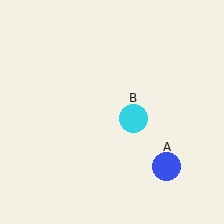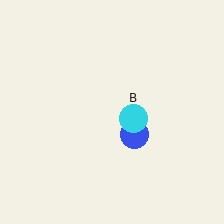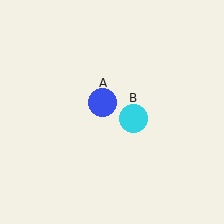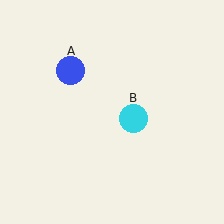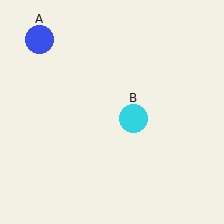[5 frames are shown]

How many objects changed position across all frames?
1 object changed position: blue circle (object A).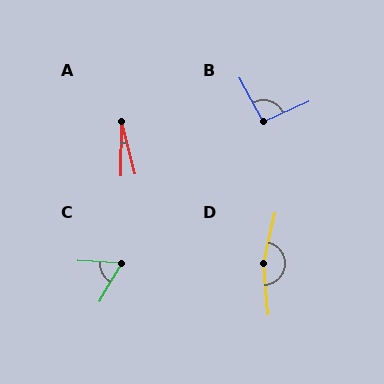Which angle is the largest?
D, at approximately 163 degrees.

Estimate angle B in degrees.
Approximately 94 degrees.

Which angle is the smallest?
A, at approximately 15 degrees.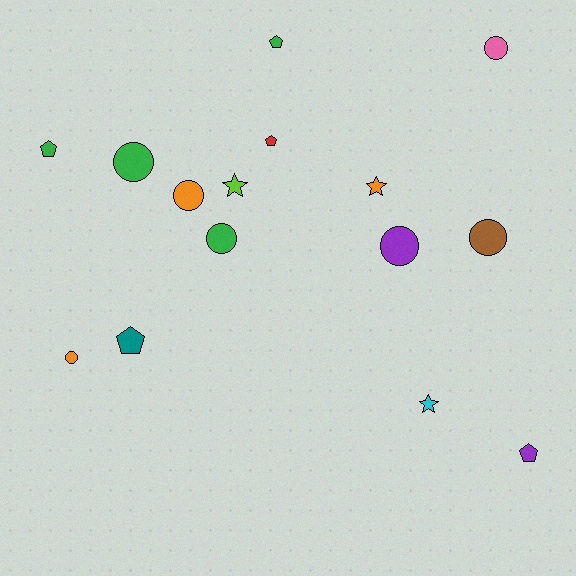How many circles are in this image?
There are 7 circles.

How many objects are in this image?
There are 15 objects.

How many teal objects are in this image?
There is 1 teal object.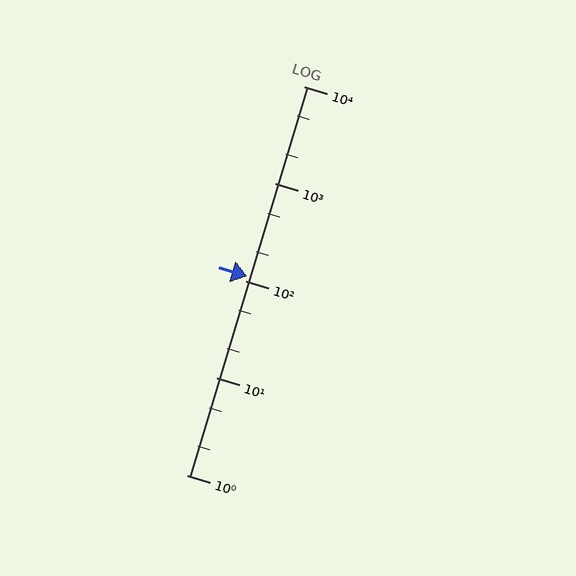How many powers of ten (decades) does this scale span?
The scale spans 4 decades, from 1 to 10000.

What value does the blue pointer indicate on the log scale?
The pointer indicates approximately 110.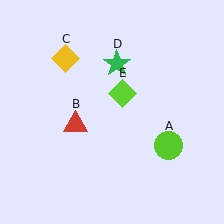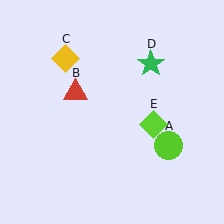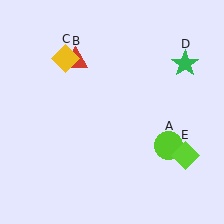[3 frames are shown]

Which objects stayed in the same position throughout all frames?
Lime circle (object A) and yellow diamond (object C) remained stationary.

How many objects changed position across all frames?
3 objects changed position: red triangle (object B), green star (object D), lime diamond (object E).